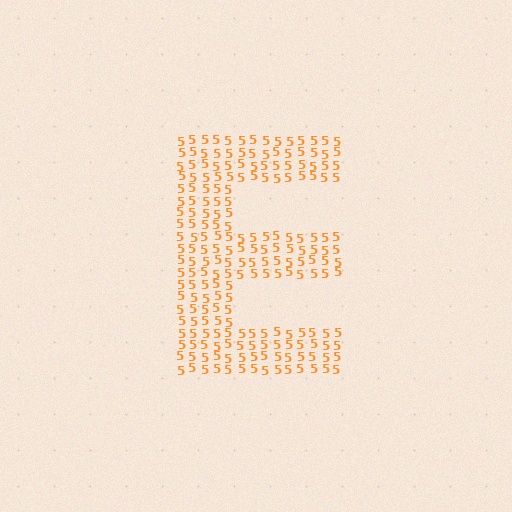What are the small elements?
The small elements are digit 5's.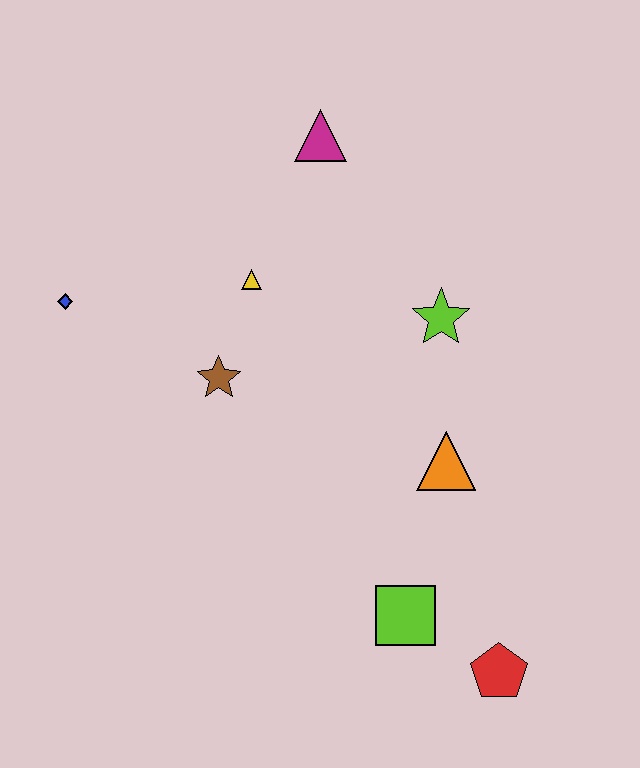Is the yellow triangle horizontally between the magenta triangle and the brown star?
Yes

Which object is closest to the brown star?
The yellow triangle is closest to the brown star.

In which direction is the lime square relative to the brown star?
The lime square is below the brown star.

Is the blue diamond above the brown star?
Yes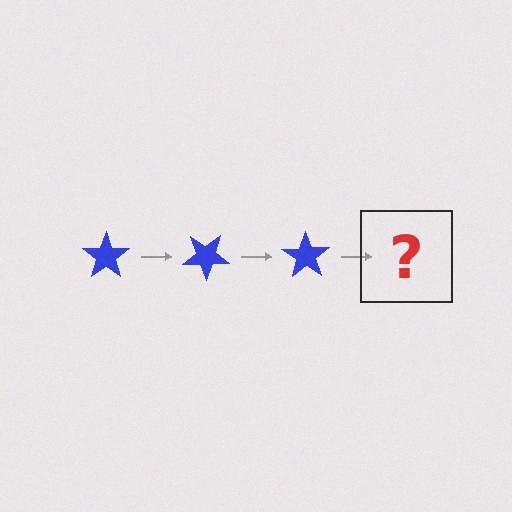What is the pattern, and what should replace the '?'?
The pattern is that the star rotates 35 degrees each step. The '?' should be a blue star rotated 105 degrees.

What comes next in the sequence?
The next element should be a blue star rotated 105 degrees.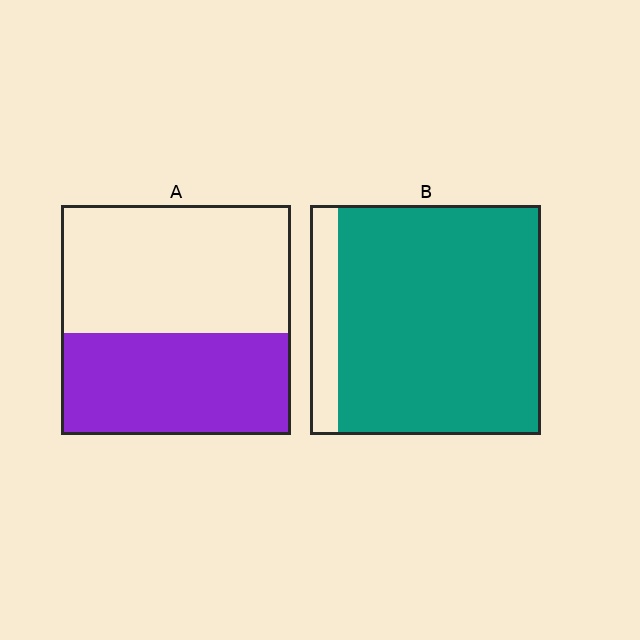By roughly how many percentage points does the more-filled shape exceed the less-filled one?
By roughly 45 percentage points (B over A).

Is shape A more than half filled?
No.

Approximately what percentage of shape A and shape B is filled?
A is approximately 45% and B is approximately 90%.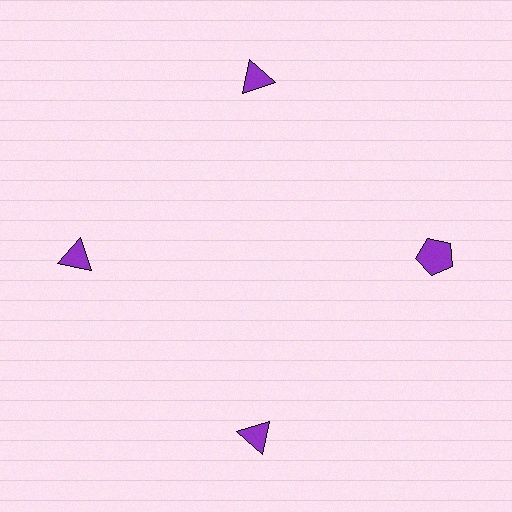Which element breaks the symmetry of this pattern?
The purple pentagon at roughly the 3 o'clock position breaks the symmetry. All other shapes are purple triangles.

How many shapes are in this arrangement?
There are 4 shapes arranged in a ring pattern.